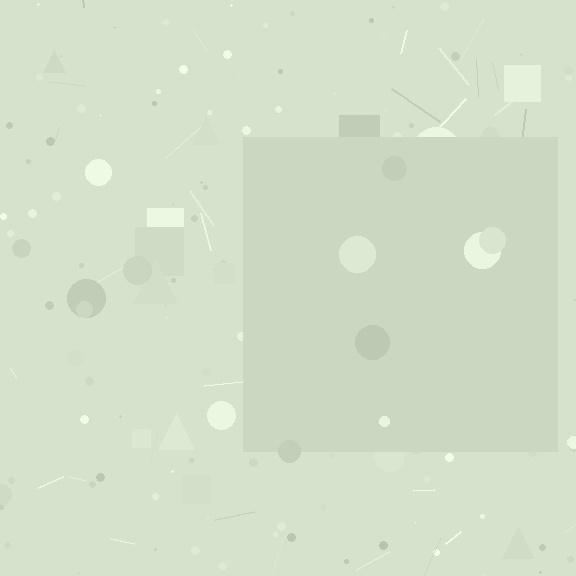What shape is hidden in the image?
A square is hidden in the image.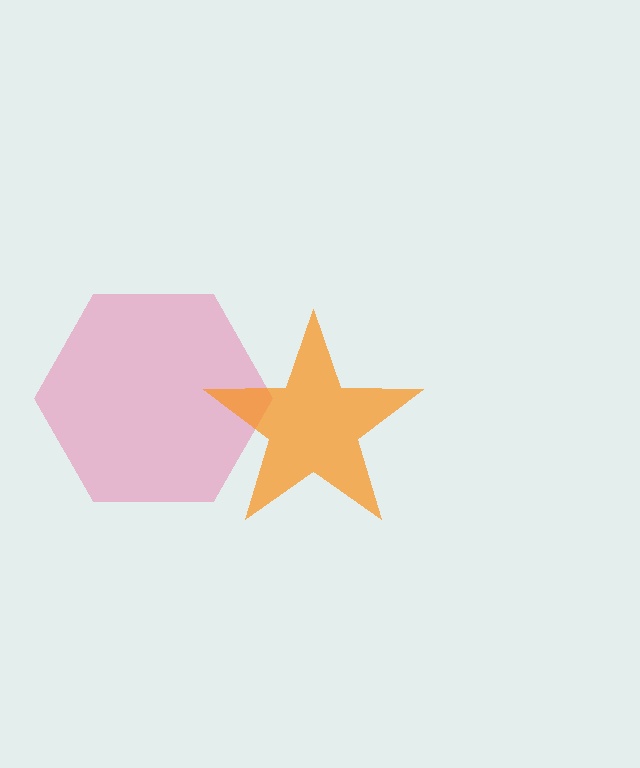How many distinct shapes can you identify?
There are 2 distinct shapes: a pink hexagon, an orange star.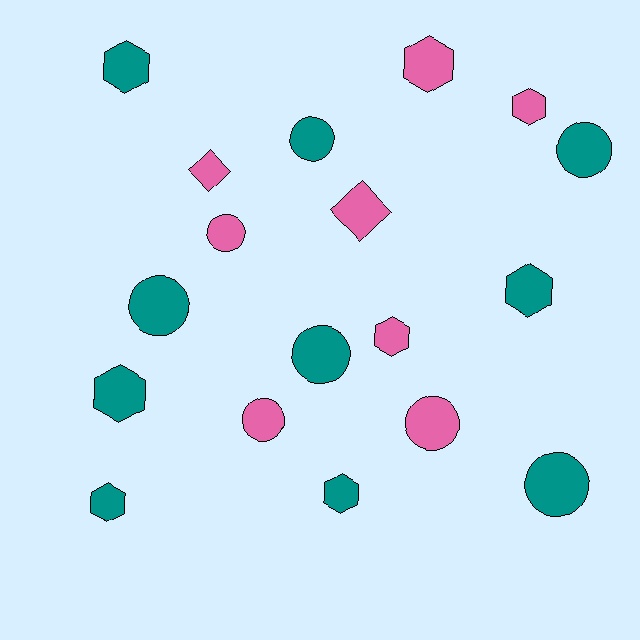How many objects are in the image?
There are 18 objects.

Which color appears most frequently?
Teal, with 10 objects.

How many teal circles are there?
There are 5 teal circles.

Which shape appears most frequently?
Circle, with 8 objects.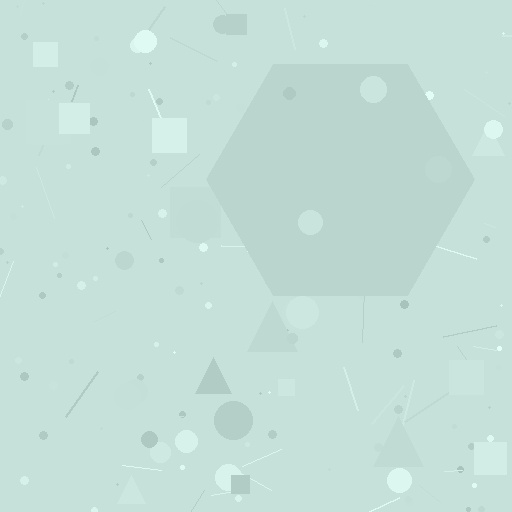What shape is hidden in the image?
A hexagon is hidden in the image.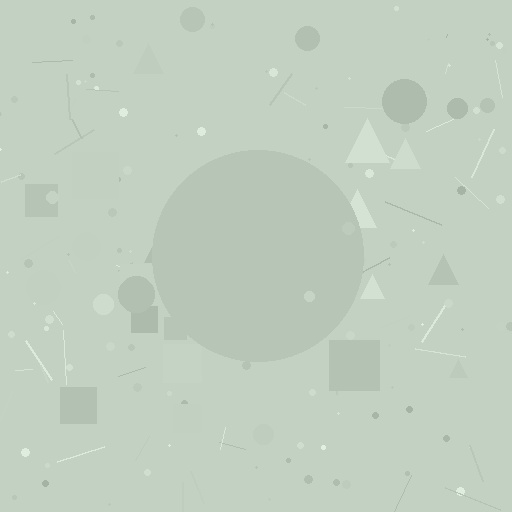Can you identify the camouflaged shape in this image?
The camouflaged shape is a circle.